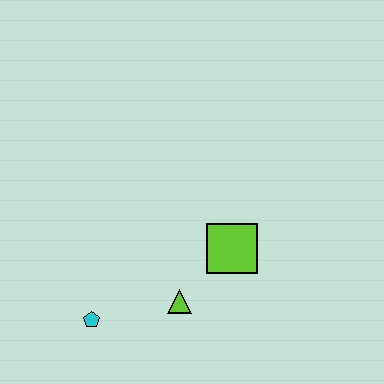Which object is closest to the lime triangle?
The lime square is closest to the lime triangle.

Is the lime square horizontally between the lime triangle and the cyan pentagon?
No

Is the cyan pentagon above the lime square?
No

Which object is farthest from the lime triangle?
The cyan pentagon is farthest from the lime triangle.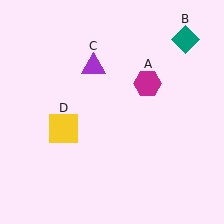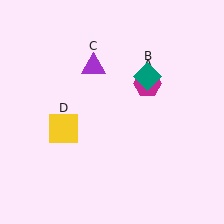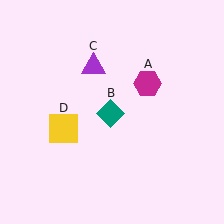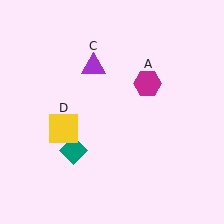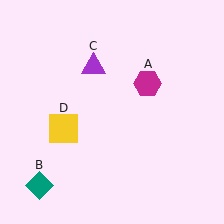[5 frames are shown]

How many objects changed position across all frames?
1 object changed position: teal diamond (object B).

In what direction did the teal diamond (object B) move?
The teal diamond (object B) moved down and to the left.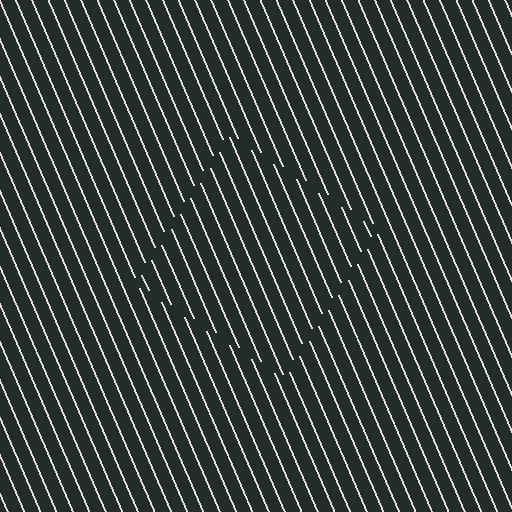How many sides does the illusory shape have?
4 sides — the line-ends trace a square.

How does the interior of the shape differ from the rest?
The interior of the shape contains the same grating, shifted by half a period — the contour is defined by the phase discontinuity where line-ends from the inner and outer gratings abut.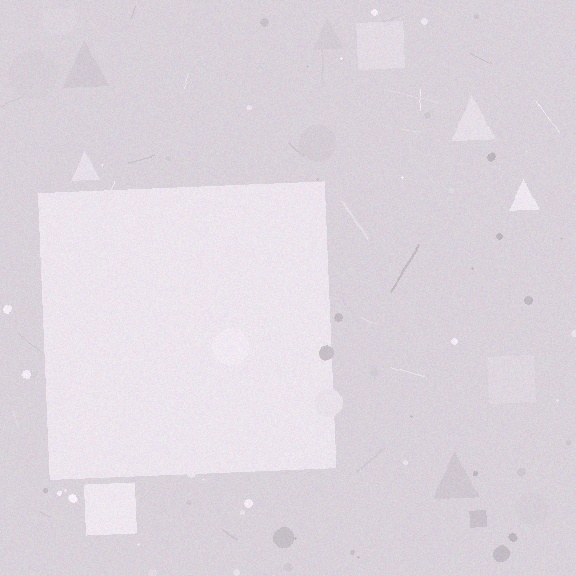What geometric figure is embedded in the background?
A square is embedded in the background.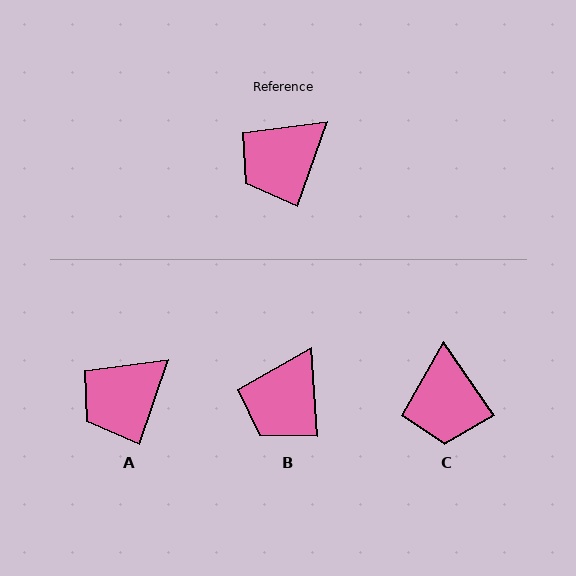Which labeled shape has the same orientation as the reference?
A.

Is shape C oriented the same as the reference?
No, it is off by about 54 degrees.